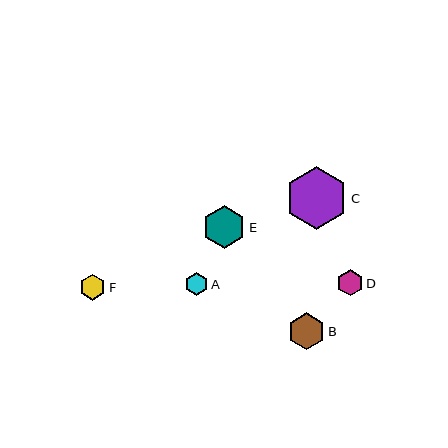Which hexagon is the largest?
Hexagon C is the largest with a size of approximately 63 pixels.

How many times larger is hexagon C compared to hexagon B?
Hexagon C is approximately 1.7 times the size of hexagon B.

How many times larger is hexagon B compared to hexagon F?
Hexagon B is approximately 1.4 times the size of hexagon F.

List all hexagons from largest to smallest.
From largest to smallest: C, E, B, F, D, A.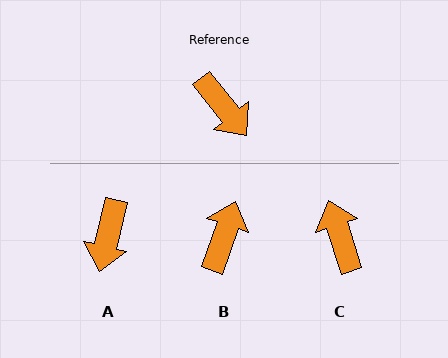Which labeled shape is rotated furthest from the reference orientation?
C, about 160 degrees away.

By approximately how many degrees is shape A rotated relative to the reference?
Approximately 52 degrees clockwise.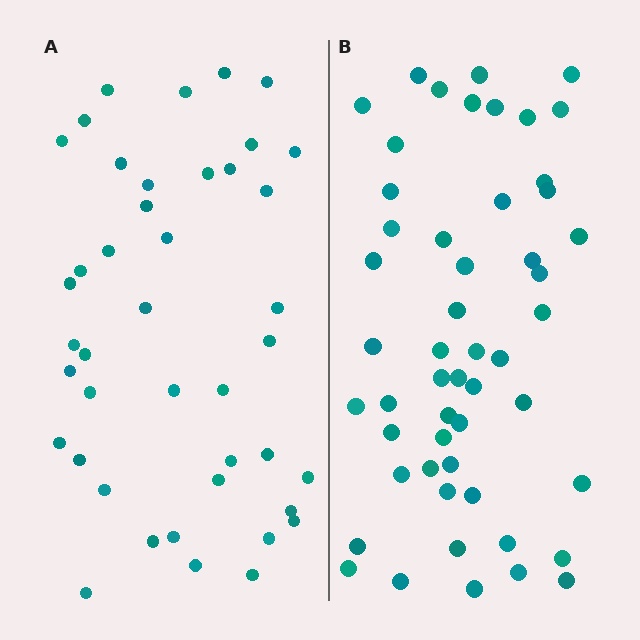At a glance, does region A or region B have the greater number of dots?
Region B (the right region) has more dots.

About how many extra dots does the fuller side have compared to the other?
Region B has roughly 10 or so more dots than region A.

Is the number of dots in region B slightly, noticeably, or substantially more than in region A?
Region B has only slightly more — the two regions are fairly close. The ratio is roughly 1.2 to 1.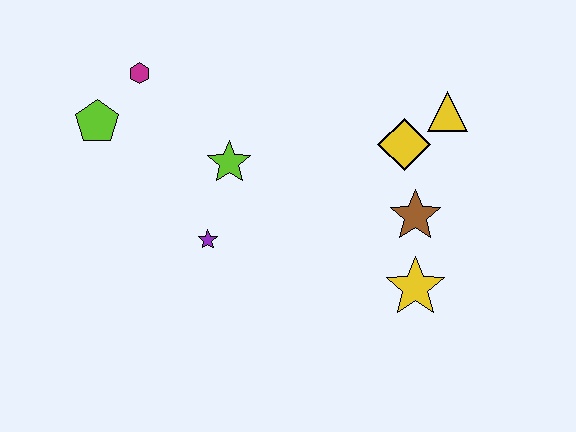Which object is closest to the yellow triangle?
The yellow diamond is closest to the yellow triangle.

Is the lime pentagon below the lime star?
No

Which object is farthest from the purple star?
The yellow triangle is farthest from the purple star.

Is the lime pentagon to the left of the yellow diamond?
Yes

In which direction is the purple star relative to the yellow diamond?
The purple star is to the left of the yellow diamond.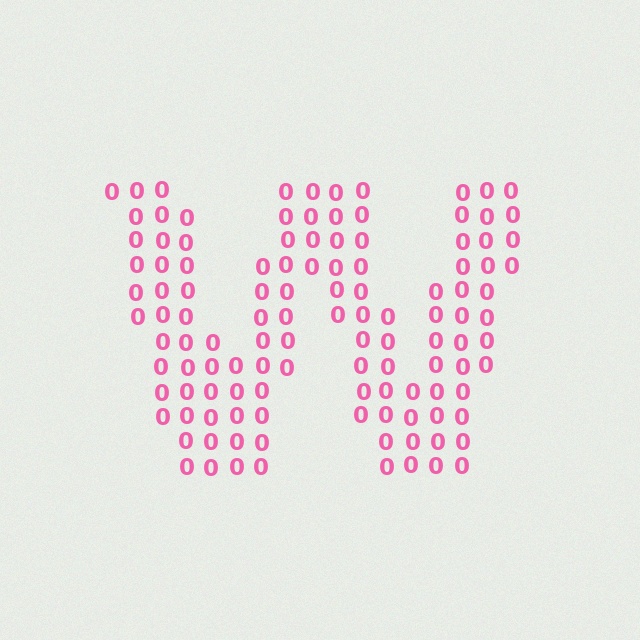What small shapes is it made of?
It is made of small digit 0's.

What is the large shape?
The large shape is the letter W.